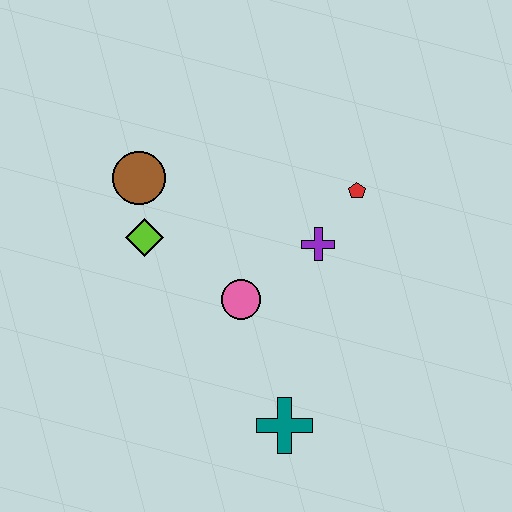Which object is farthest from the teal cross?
The brown circle is farthest from the teal cross.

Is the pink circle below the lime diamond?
Yes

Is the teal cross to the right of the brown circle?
Yes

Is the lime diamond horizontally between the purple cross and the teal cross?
No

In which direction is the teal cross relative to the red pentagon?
The teal cross is below the red pentagon.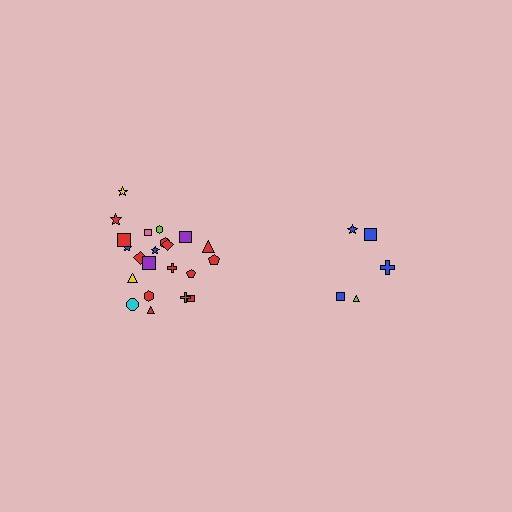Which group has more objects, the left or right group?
The left group.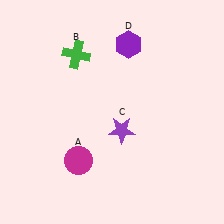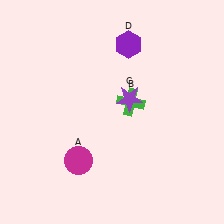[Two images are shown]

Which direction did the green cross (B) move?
The green cross (B) moved right.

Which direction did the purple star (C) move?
The purple star (C) moved up.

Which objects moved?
The objects that moved are: the green cross (B), the purple star (C).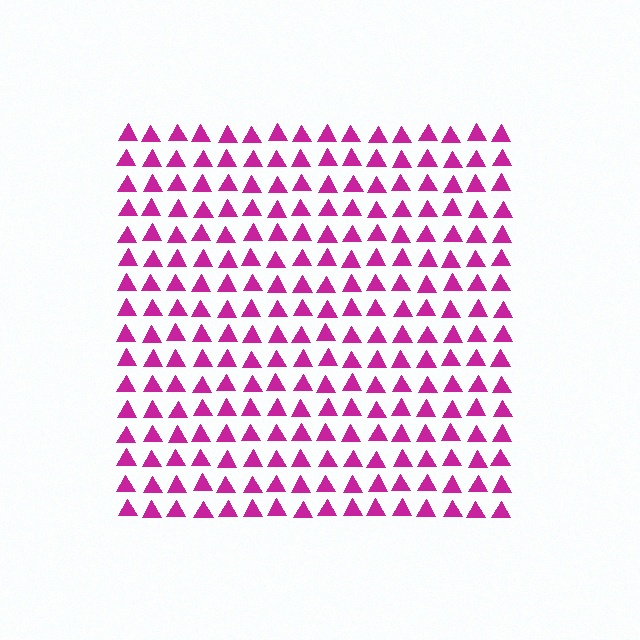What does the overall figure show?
The overall figure shows a square.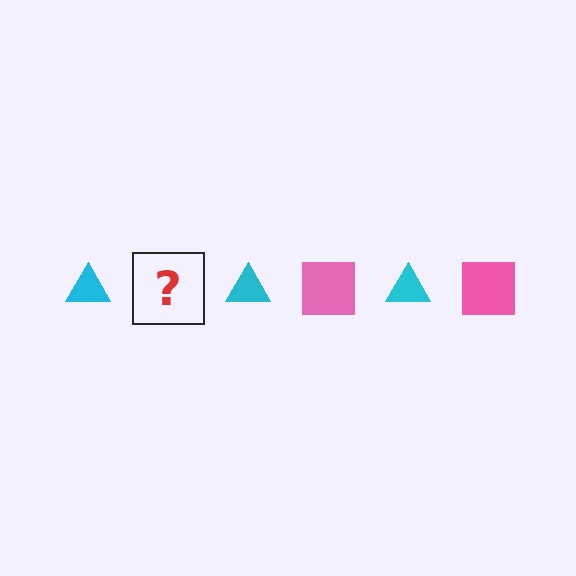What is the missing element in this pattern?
The missing element is a pink square.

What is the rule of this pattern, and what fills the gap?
The rule is that the pattern alternates between cyan triangle and pink square. The gap should be filled with a pink square.